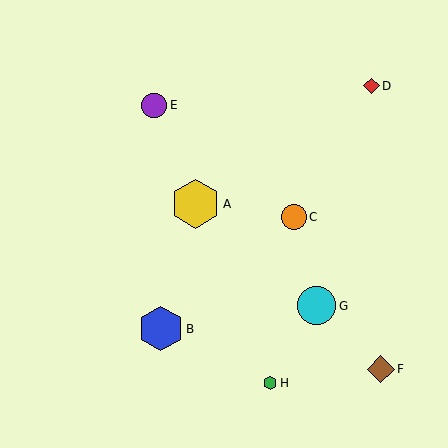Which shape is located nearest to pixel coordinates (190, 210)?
The yellow hexagon (labeled A) at (195, 204) is nearest to that location.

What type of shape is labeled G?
Shape G is a cyan circle.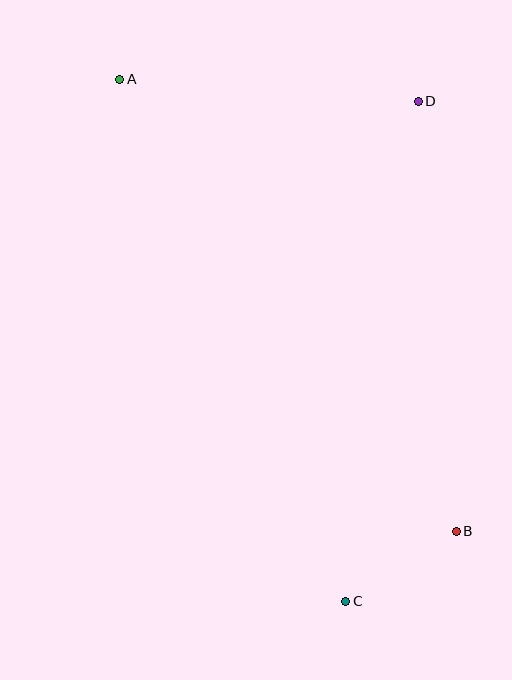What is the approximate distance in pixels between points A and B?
The distance between A and B is approximately 563 pixels.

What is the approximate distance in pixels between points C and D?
The distance between C and D is approximately 505 pixels.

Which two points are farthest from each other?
Points A and C are farthest from each other.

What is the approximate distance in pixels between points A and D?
The distance between A and D is approximately 299 pixels.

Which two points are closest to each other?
Points B and C are closest to each other.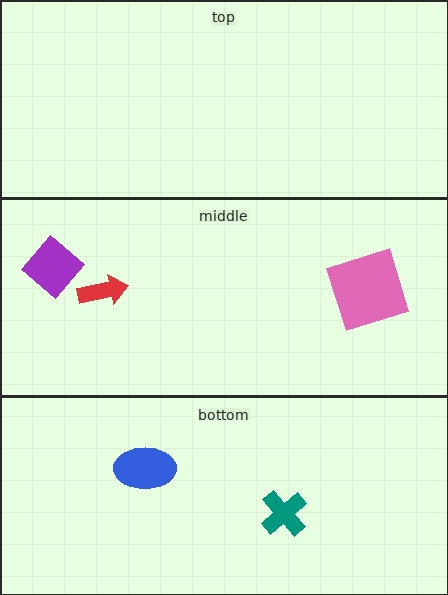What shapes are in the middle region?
The purple diamond, the pink square, the red arrow.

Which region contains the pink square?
The middle region.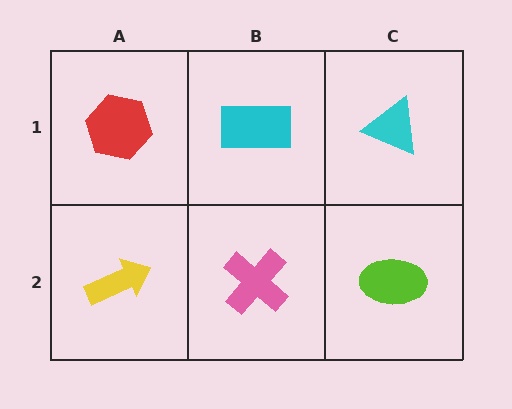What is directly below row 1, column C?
A lime ellipse.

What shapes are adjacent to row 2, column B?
A cyan rectangle (row 1, column B), a yellow arrow (row 2, column A), a lime ellipse (row 2, column C).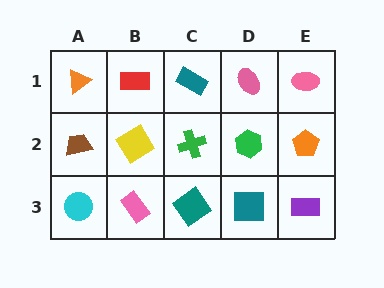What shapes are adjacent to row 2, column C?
A teal rectangle (row 1, column C), a teal diamond (row 3, column C), a yellow diamond (row 2, column B), a green hexagon (row 2, column D).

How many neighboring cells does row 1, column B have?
3.